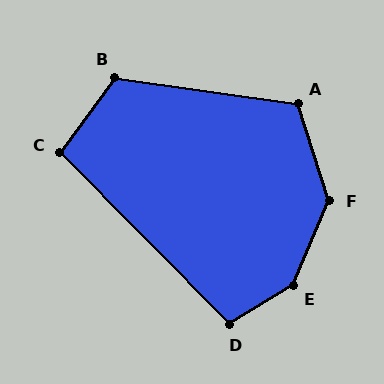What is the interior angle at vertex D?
Approximately 103 degrees (obtuse).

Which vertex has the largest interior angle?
E, at approximately 145 degrees.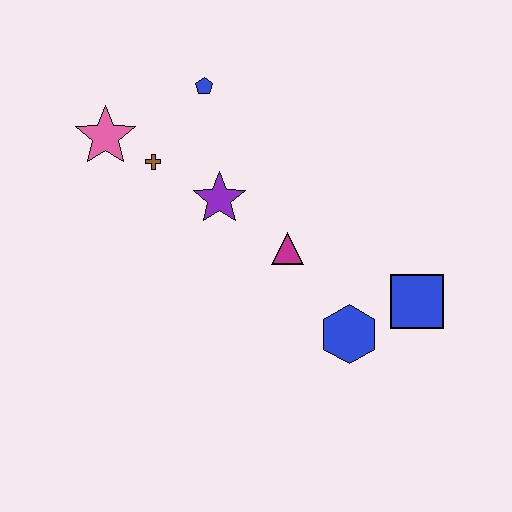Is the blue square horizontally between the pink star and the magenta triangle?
No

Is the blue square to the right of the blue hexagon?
Yes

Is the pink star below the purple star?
No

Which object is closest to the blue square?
The blue hexagon is closest to the blue square.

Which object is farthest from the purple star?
The blue square is farthest from the purple star.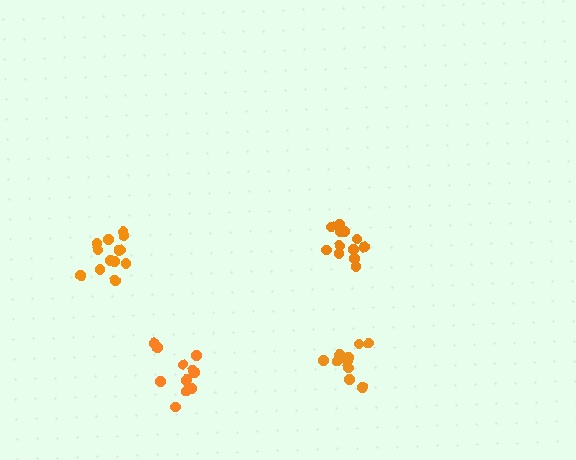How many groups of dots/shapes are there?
There are 4 groups.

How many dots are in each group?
Group 1: 10 dots, Group 2: 11 dots, Group 3: 13 dots, Group 4: 12 dots (46 total).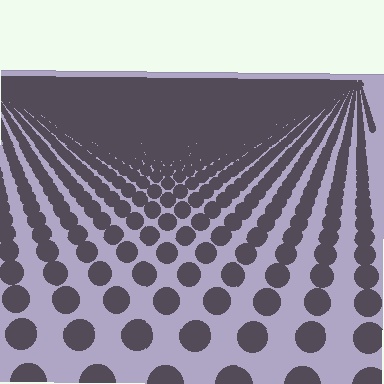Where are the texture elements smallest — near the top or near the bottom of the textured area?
Near the top.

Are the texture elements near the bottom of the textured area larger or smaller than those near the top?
Larger. Near the bottom, elements are closer to the viewer and appear at a bigger on-screen size.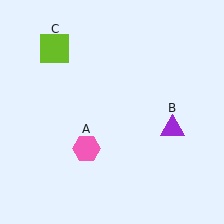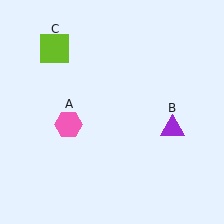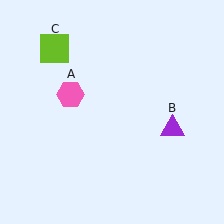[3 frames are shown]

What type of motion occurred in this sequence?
The pink hexagon (object A) rotated clockwise around the center of the scene.